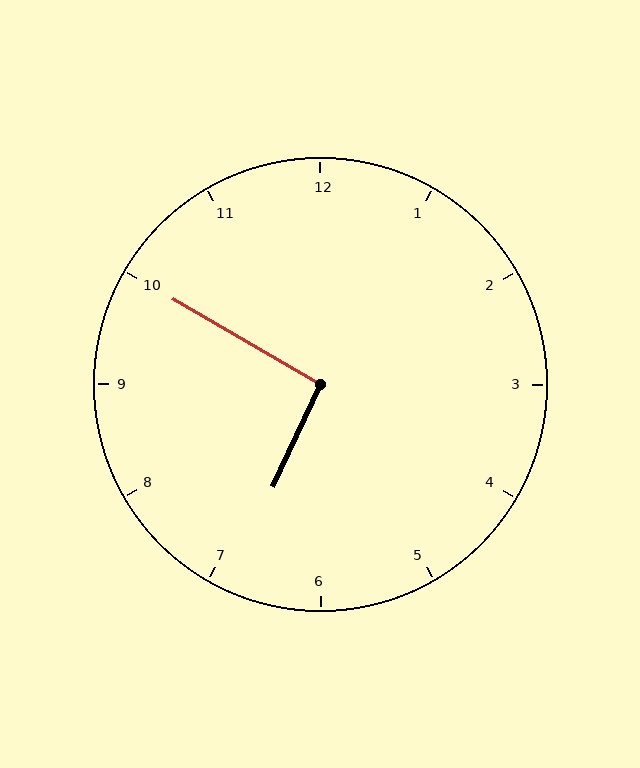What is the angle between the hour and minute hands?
Approximately 95 degrees.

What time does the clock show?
6:50.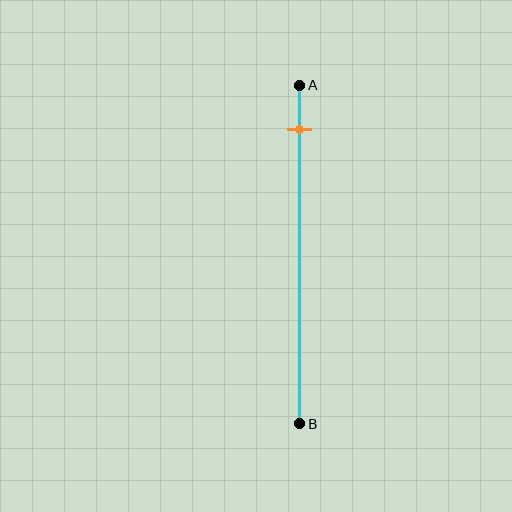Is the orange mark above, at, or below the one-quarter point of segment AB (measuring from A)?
The orange mark is above the one-quarter point of segment AB.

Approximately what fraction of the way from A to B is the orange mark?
The orange mark is approximately 15% of the way from A to B.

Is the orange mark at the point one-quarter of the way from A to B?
No, the mark is at about 15% from A, not at the 25% one-quarter point.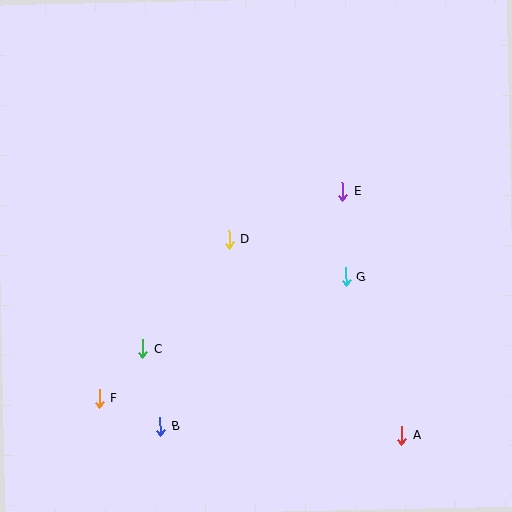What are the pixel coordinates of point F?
Point F is at (99, 398).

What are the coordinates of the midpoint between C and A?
The midpoint between C and A is at (272, 392).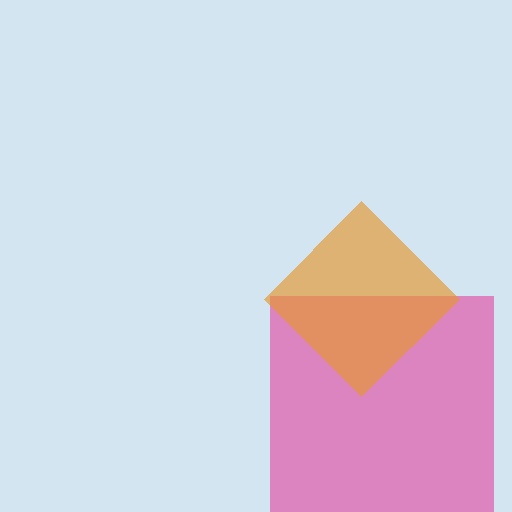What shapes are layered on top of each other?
The layered shapes are: a pink square, an orange diamond.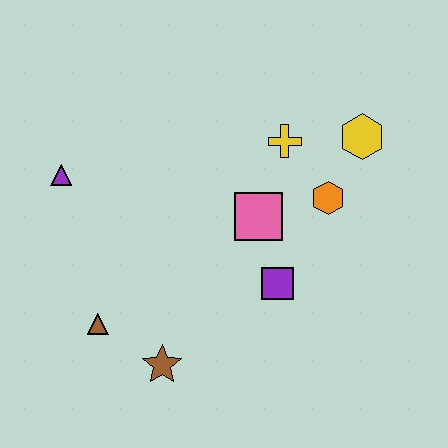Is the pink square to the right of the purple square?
No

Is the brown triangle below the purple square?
Yes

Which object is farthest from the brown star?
The yellow hexagon is farthest from the brown star.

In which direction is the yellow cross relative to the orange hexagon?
The yellow cross is above the orange hexagon.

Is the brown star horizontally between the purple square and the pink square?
No